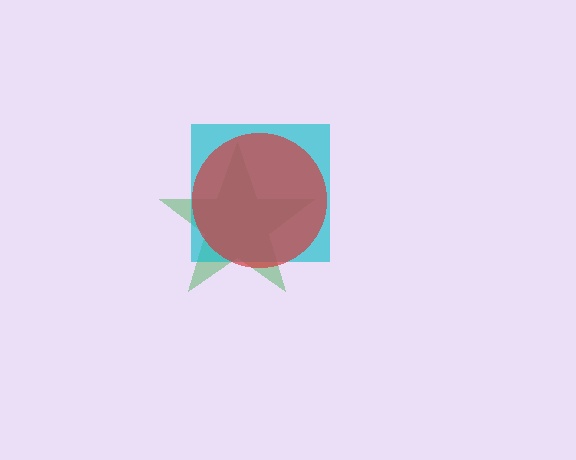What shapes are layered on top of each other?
The layered shapes are: a green star, a cyan square, a red circle.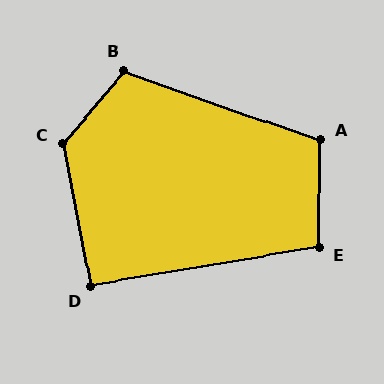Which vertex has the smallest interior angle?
D, at approximately 92 degrees.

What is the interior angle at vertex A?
Approximately 109 degrees (obtuse).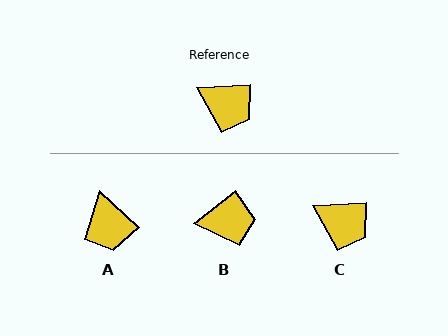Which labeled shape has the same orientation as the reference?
C.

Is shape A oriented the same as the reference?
No, it is off by about 46 degrees.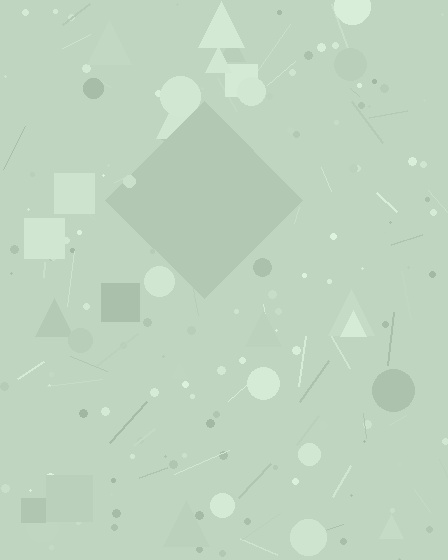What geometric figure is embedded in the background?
A diamond is embedded in the background.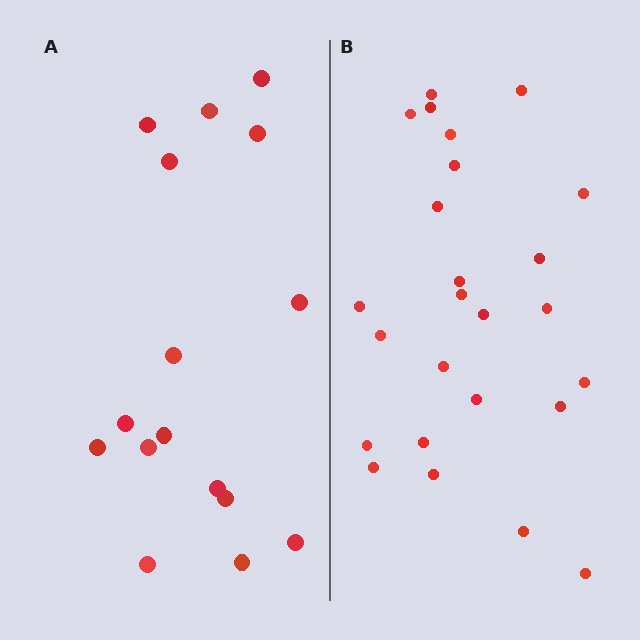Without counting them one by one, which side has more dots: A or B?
Region B (the right region) has more dots.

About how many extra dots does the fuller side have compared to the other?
Region B has roughly 8 or so more dots than region A.